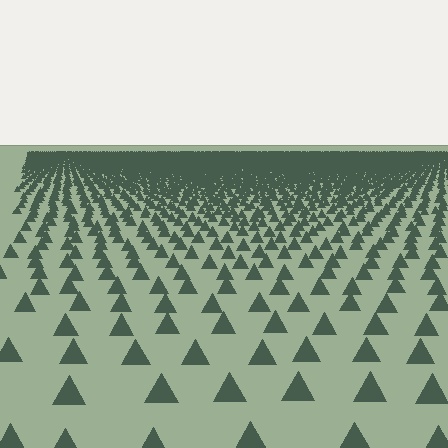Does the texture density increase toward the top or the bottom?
Density increases toward the top.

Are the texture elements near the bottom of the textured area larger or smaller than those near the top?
Larger. Near the bottom, elements are closer to the viewer and appear at a bigger on-screen size.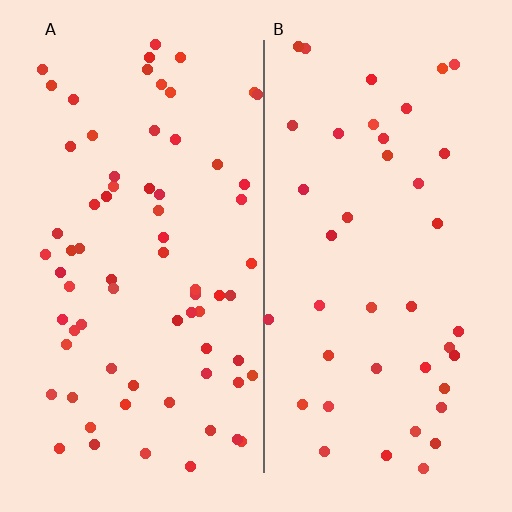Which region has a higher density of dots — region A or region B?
A (the left).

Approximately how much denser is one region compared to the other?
Approximately 1.7× — region A over region B.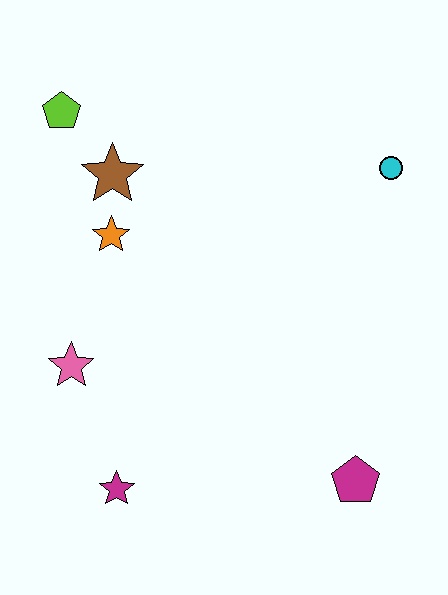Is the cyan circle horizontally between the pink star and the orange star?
No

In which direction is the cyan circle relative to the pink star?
The cyan circle is to the right of the pink star.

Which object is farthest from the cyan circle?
The magenta star is farthest from the cyan circle.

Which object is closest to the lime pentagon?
The brown star is closest to the lime pentagon.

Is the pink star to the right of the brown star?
No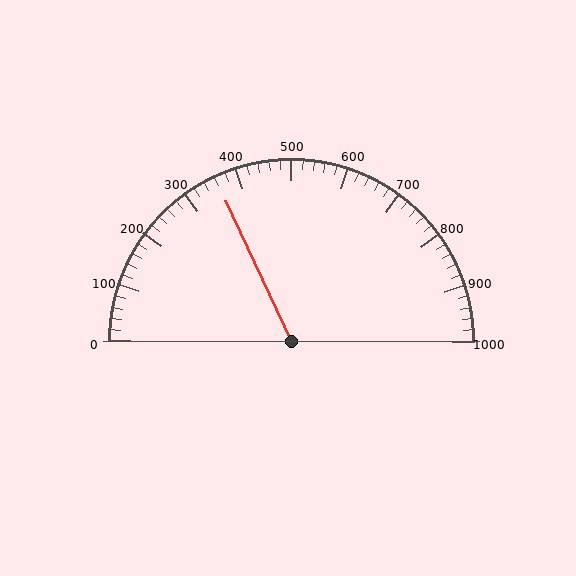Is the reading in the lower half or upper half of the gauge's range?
The reading is in the lower half of the range (0 to 1000).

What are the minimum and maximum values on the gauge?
The gauge ranges from 0 to 1000.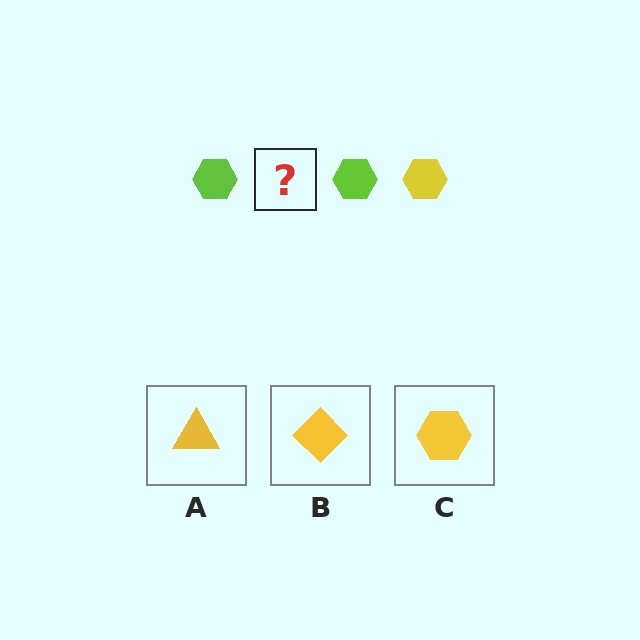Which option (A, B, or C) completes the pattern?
C.